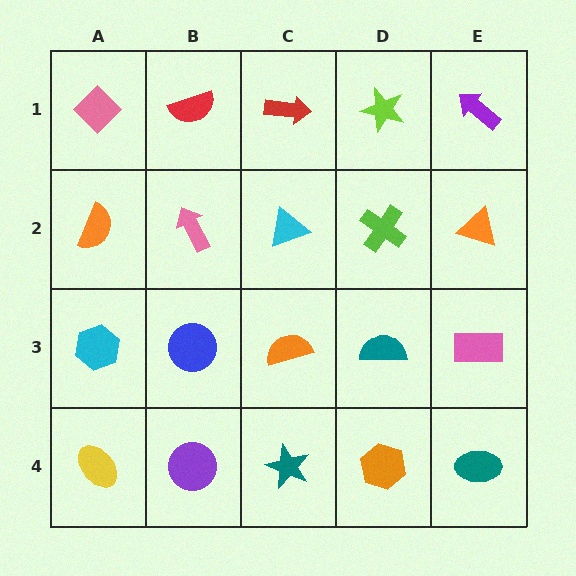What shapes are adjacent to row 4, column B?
A blue circle (row 3, column B), a yellow ellipse (row 4, column A), a teal star (row 4, column C).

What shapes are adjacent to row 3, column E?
An orange triangle (row 2, column E), a teal ellipse (row 4, column E), a teal semicircle (row 3, column D).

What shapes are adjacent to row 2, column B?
A red semicircle (row 1, column B), a blue circle (row 3, column B), an orange semicircle (row 2, column A), a cyan triangle (row 2, column C).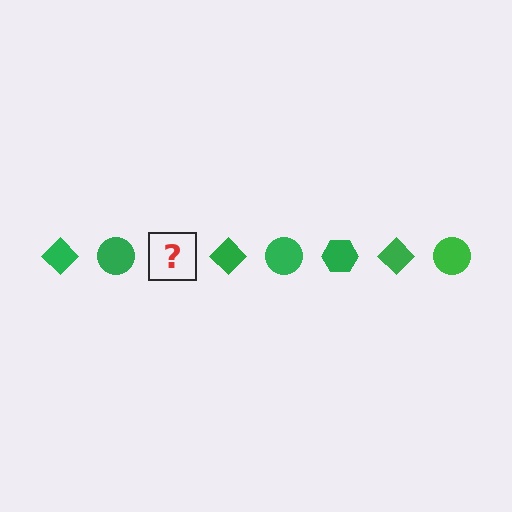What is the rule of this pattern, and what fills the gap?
The rule is that the pattern cycles through diamond, circle, hexagon shapes in green. The gap should be filled with a green hexagon.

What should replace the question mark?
The question mark should be replaced with a green hexagon.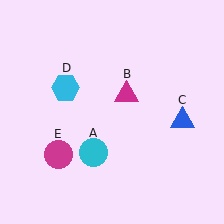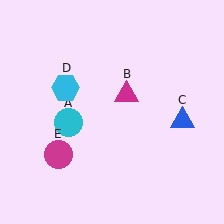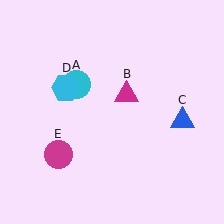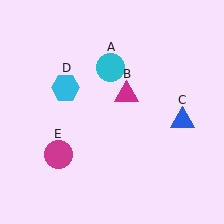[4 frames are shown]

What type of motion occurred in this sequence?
The cyan circle (object A) rotated clockwise around the center of the scene.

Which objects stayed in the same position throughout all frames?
Magenta triangle (object B) and blue triangle (object C) and cyan hexagon (object D) and magenta circle (object E) remained stationary.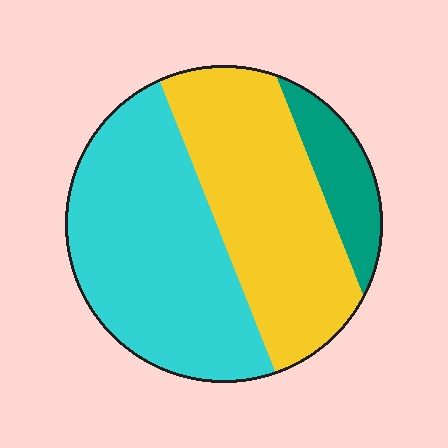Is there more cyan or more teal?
Cyan.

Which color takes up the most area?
Cyan, at roughly 45%.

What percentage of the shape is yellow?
Yellow covers about 40% of the shape.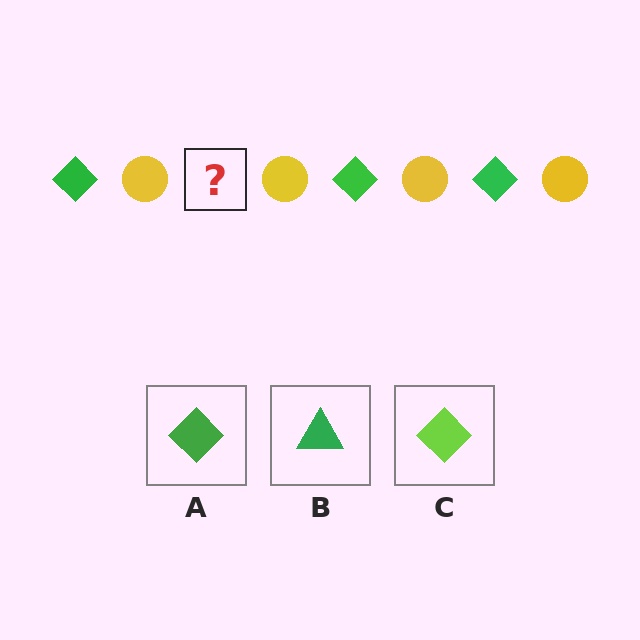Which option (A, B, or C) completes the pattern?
A.